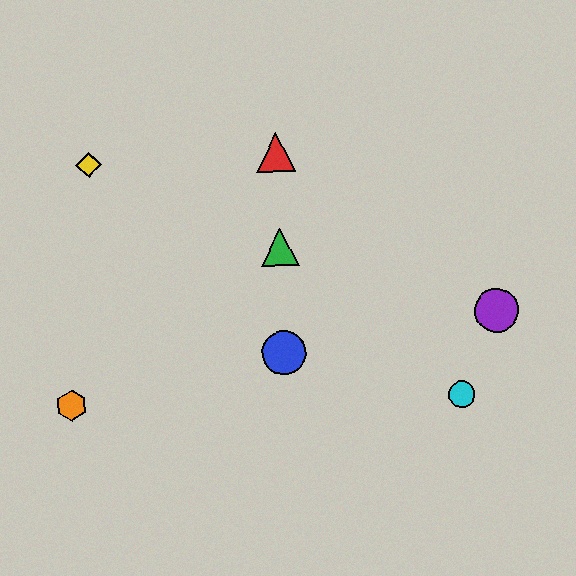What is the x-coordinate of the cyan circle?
The cyan circle is at x≈462.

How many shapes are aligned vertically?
3 shapes (the red triangle, the blue circle, the green triangle) are aligned vertically.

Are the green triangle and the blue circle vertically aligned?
Yes, both are at x≈280.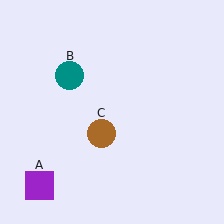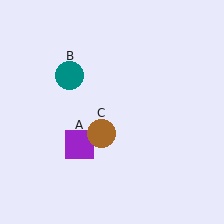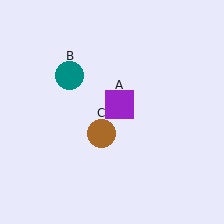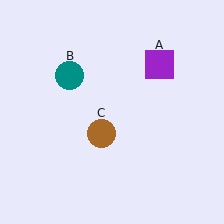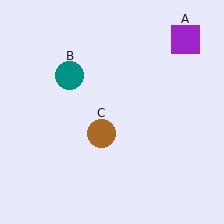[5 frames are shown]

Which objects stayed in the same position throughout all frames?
Teal circle (object B) and brown circle (object C) remained stationary.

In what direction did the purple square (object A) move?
The purple square (object A) moved up and to the right.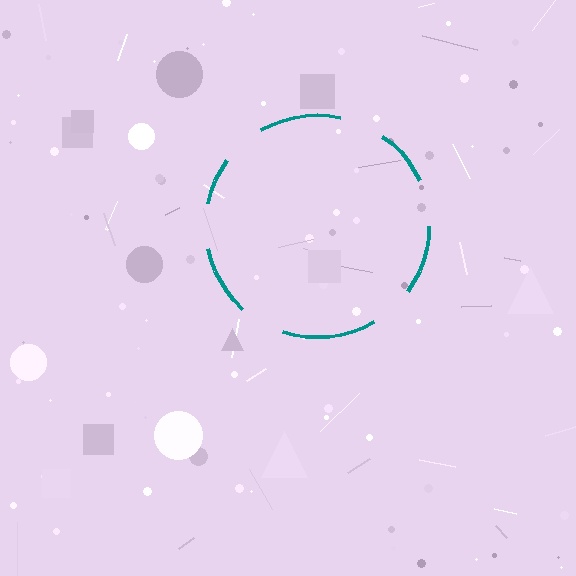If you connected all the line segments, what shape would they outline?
They would outline a circle.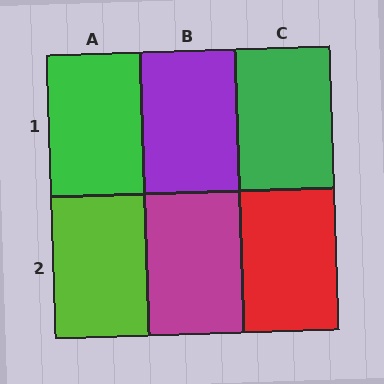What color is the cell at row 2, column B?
Magenta.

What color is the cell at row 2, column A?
Lime.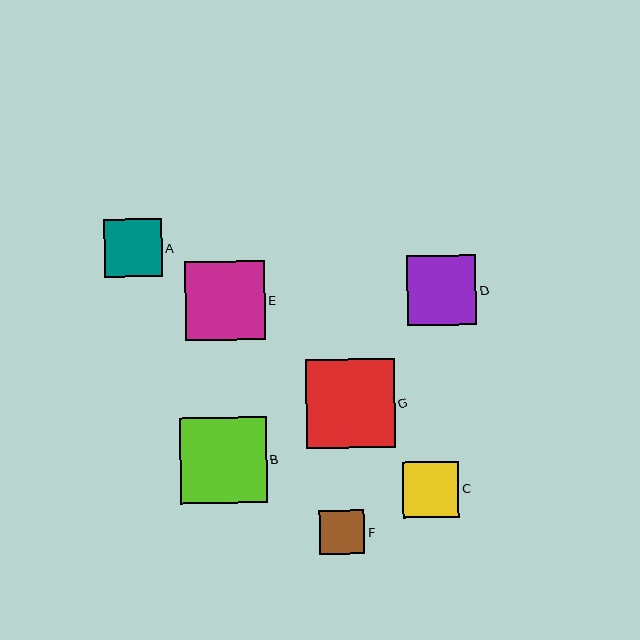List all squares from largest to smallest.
From largest to smallest: G, B, E, D, A, C, F.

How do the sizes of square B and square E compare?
Square B and square E are approximately the same size.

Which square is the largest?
Square G is the largest with a size of approximately 89 pixels.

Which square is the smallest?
Square F is the smallest with a size of approximately 45 pixels.